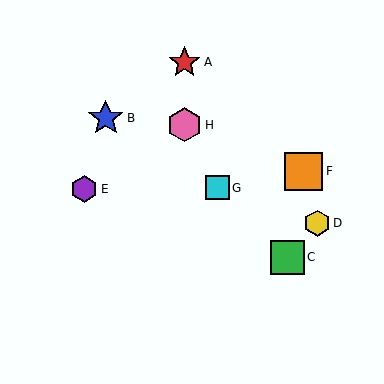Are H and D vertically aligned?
No, H is at x≈185 and D is at x≈317.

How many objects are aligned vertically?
2 objects (A, H) are aligned vertically.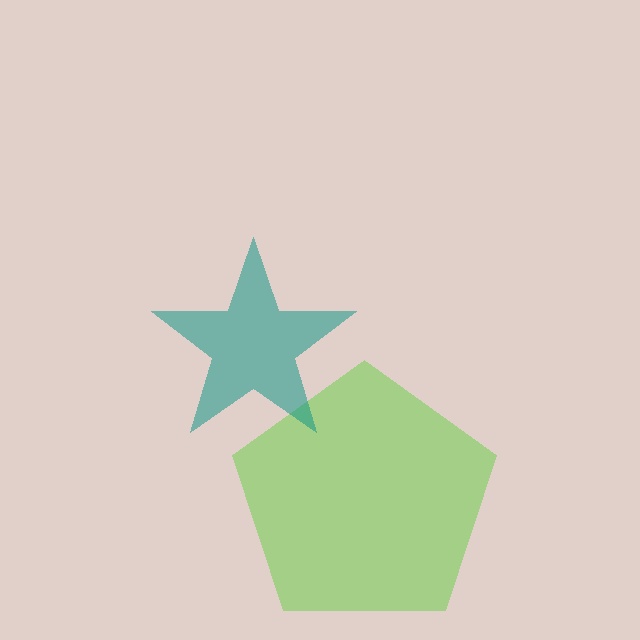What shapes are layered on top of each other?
The layered shapes are: a lime pentagon, a teal star.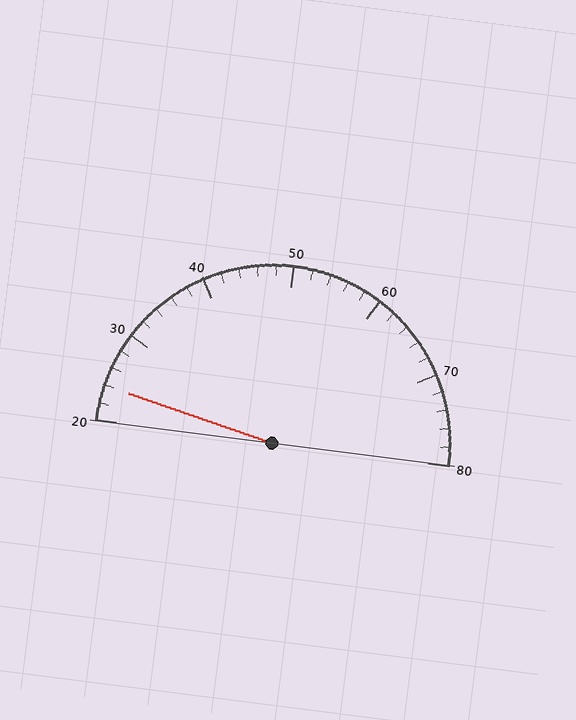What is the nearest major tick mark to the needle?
The nearest major tick mark is 20.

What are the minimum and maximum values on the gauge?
The gauge ranges from 20 to 80.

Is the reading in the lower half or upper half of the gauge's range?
The reading is in the lower half of the range (20 to 80).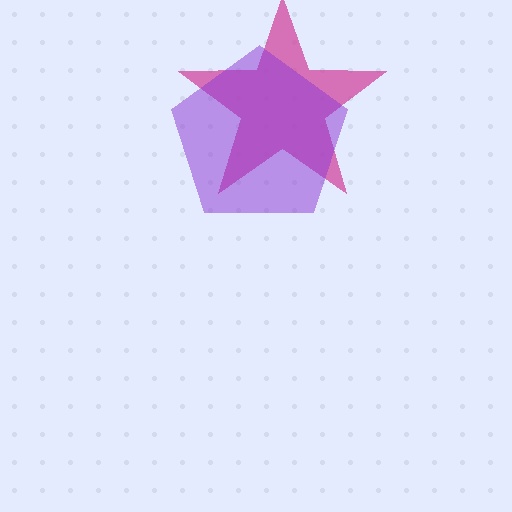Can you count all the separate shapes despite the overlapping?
Yes, there are 2 separate shapes.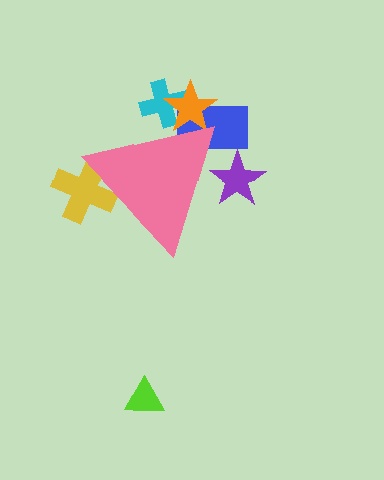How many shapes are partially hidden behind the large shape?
5 shapes are partially hidden.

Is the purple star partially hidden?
Yes, the purple star is partially hidden behind the pink triangle.